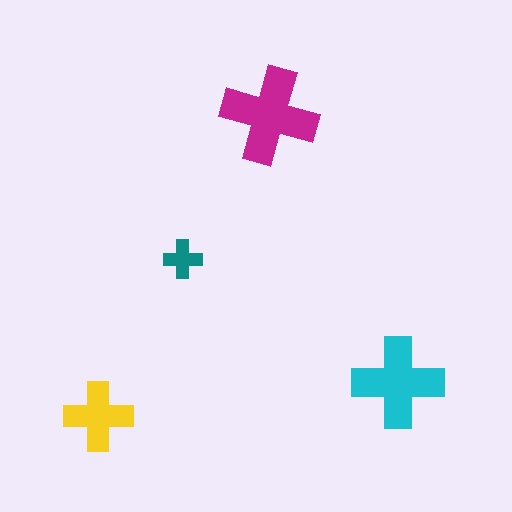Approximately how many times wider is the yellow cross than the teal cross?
About 2 times wider.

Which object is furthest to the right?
The cyan cross is rightmost.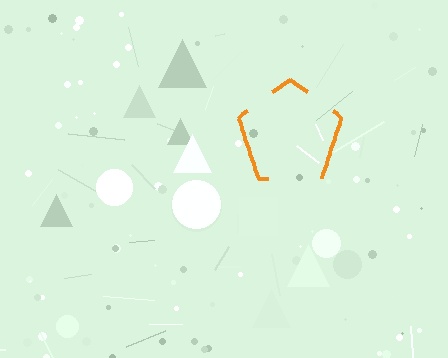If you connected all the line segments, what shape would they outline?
They would outline a pentagon.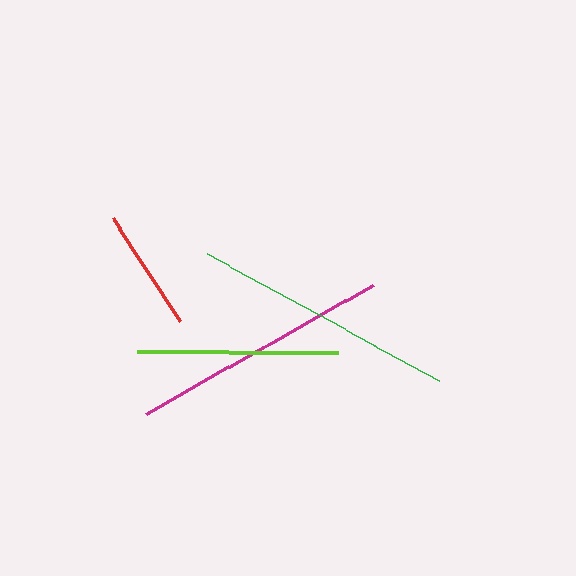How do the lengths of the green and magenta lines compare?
The green and magenta lines are approximately the same length.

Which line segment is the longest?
The green line is the longest at approximately 265 pixels.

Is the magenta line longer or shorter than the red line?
The magenta line is longer than the red line.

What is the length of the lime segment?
The lime segment is approximately 201 pixels long.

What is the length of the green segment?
The green segment is approximately 265 pixels long.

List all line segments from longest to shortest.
From longest to shortest: green, magenta, lime, red.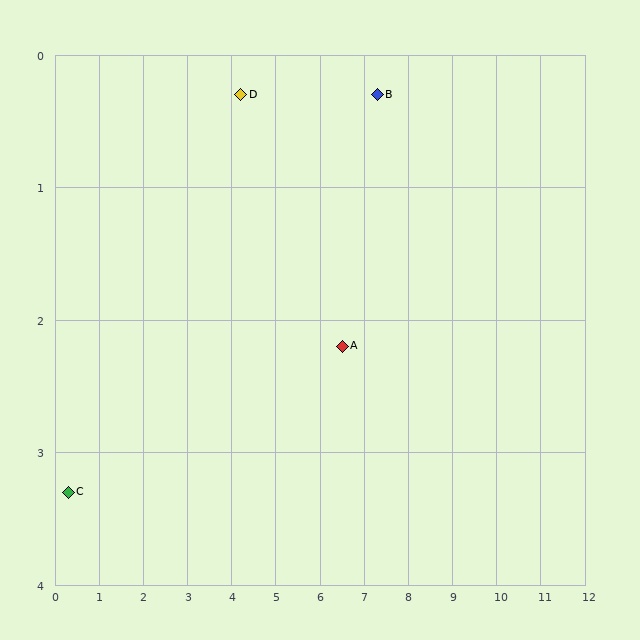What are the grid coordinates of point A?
Point A is at approximately (6.5, 2.2).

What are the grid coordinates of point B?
Point B is at approximately (7.3, 0.3).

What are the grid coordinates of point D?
Point D is at approximately (4.2, 0.3).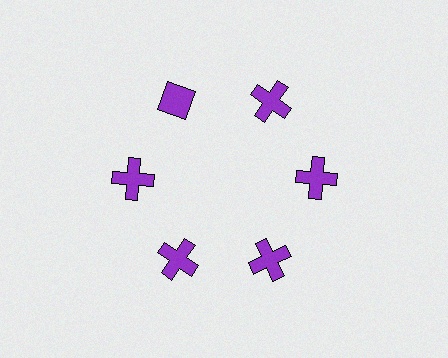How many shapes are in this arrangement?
There are 6 shapes arranged in a ring pattern.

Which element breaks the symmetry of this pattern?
The purple diamond at roughly the 11 o'clock position breaks the symmetry. All other shapes are purple crosses.